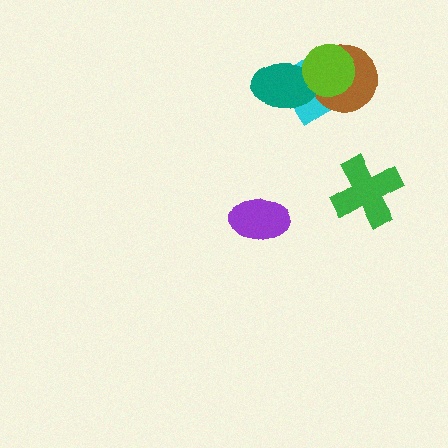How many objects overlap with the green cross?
0 objects overlap with the green cross.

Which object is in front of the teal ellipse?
The lime circle is in front of the teal ellipse.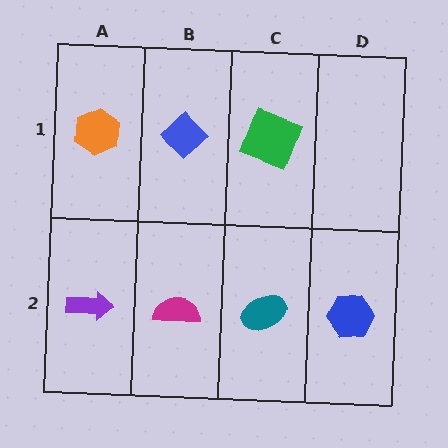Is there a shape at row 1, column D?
No, that cell is empty.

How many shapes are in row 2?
4 shapes.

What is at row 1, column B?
A blue diamond.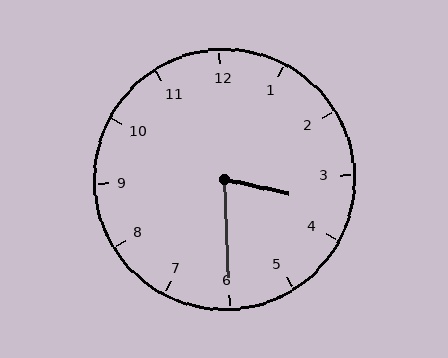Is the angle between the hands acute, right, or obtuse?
It is acute.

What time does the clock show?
3:30.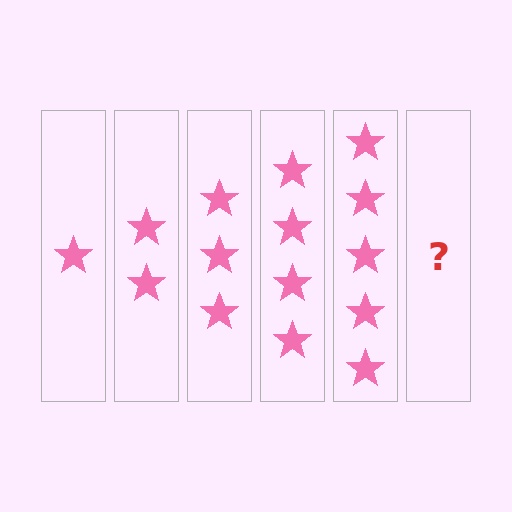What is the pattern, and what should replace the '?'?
The pattern is that each step adds one more star. The '?' should be 6 stars.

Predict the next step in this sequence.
The next step is 6 stars.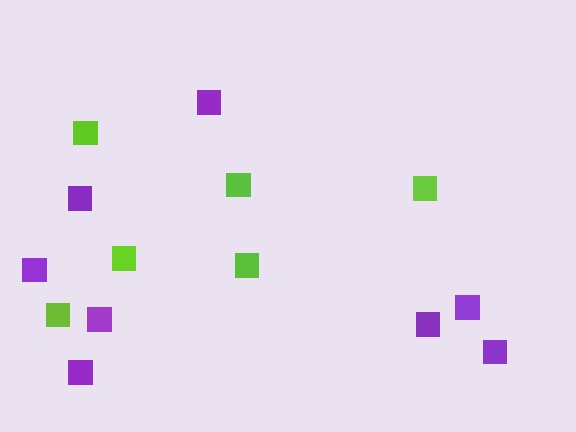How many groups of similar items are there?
There are 2 groups: one group of lime squares (6) and one group of purple squares (8).